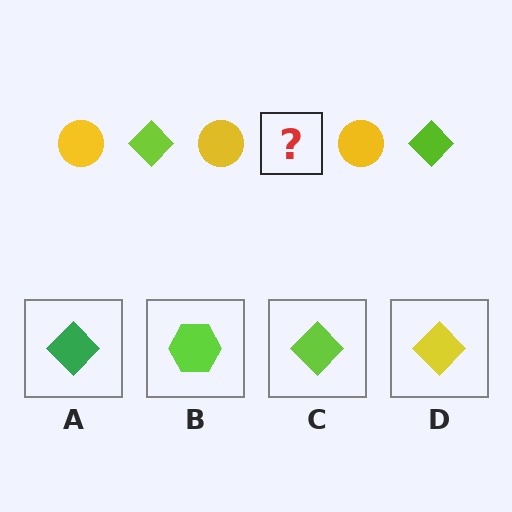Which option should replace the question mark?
Option C.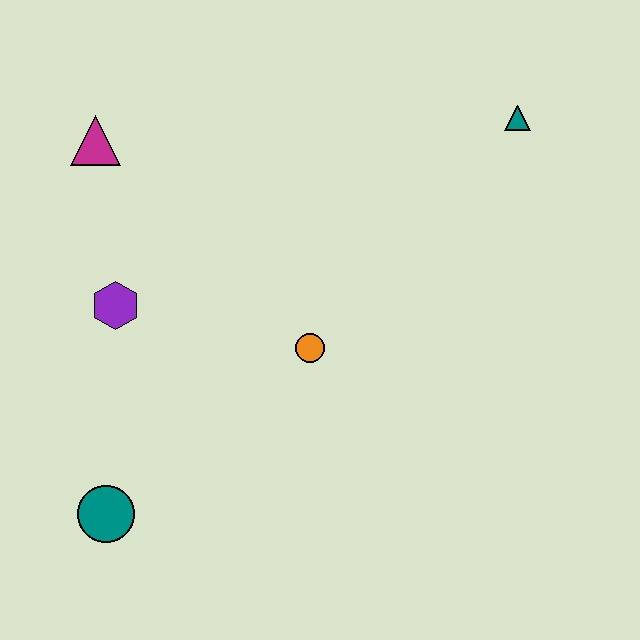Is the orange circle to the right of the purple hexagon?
Yes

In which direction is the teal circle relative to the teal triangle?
The teal circle is to the left of the teal triangle.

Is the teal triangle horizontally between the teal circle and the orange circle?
No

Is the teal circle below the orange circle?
Yes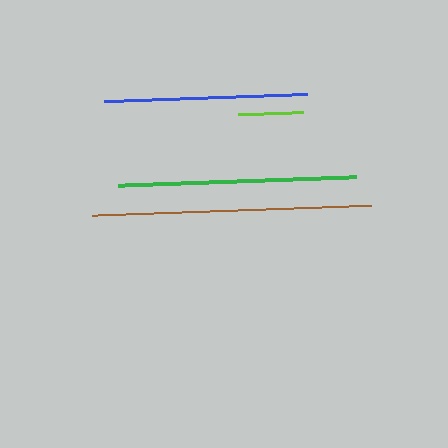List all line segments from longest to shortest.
From longest to shortest: brown, green, blue, lime.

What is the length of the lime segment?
The lime segment is approximately 66 pixels long.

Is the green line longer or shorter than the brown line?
The brown line is longer than the green line.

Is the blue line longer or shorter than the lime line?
The blue line is longer than the lime line.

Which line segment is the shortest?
The lime line is the shortest at approximately 66 pixels.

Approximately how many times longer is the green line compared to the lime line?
The green line is approximately 3.6 times the length of the lime line.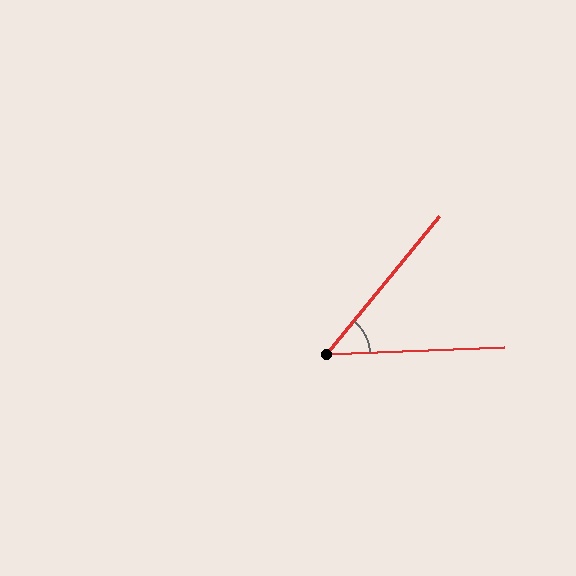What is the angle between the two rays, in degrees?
Approximately 48 degrees.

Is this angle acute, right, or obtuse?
It is acute.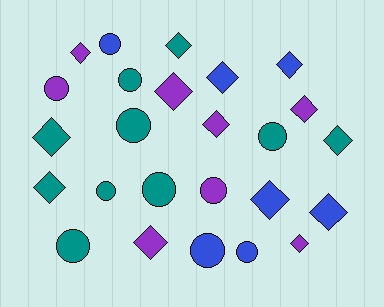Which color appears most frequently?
Teal, with 10 objects.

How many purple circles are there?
There are 2 purple circles.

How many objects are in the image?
There are 25 objects.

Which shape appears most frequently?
Diamond, with 14 objects.